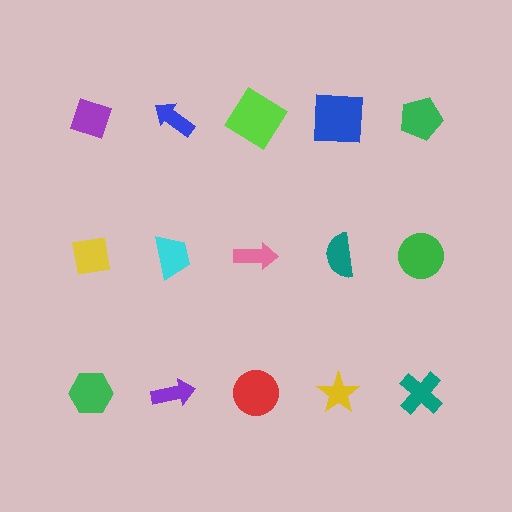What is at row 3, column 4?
A yellow star.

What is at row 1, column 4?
A blue square.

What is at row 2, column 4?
A teal semicircle.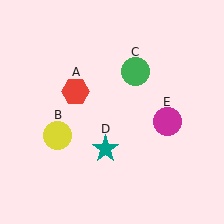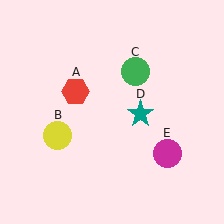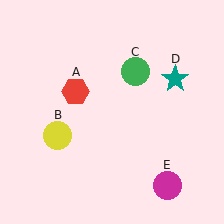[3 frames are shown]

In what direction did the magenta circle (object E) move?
The magenta circle (object E) moved down.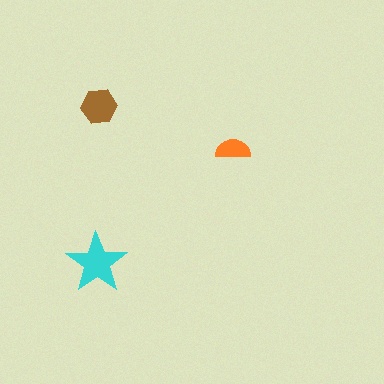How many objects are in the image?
There are 3 objects in the image.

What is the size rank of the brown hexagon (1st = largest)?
2nd.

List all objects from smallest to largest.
The orange semicircle, the brown hexagon, the cyan star.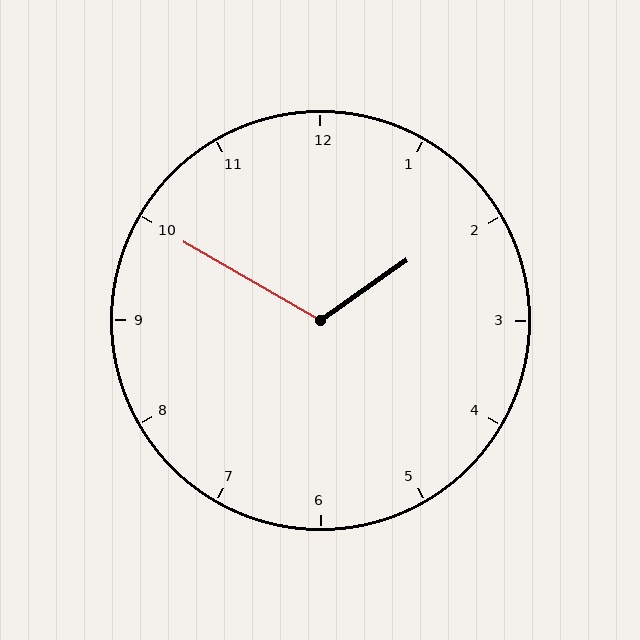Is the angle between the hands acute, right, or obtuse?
It is obtuse.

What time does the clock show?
1:50.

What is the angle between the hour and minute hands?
Approximately 115 degrees.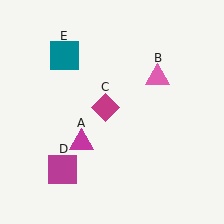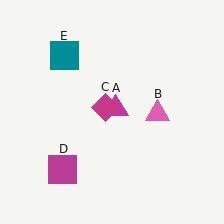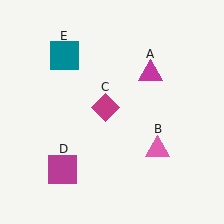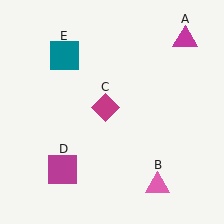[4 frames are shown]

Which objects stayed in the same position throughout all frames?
Magenta diamond (object C) and magenta square (object D) and teal square (object E) remained stationary.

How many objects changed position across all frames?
2 objects changed position: magenta triangle (object A), pink triangle (object B).